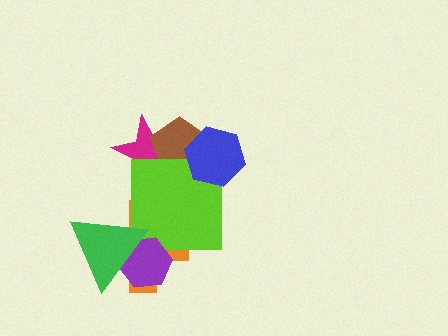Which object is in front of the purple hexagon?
The green triangle is in front of the purple hexagon.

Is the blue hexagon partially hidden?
No, no other shape covers it.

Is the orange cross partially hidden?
Yes, it is partially covered by another shape.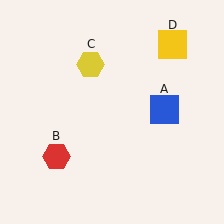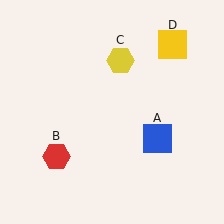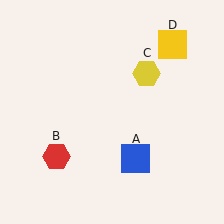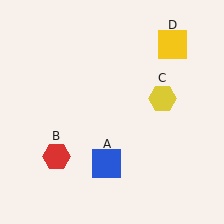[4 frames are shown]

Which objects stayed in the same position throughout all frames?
Red hexagon (object B) and yellow square (object D) remained stationary.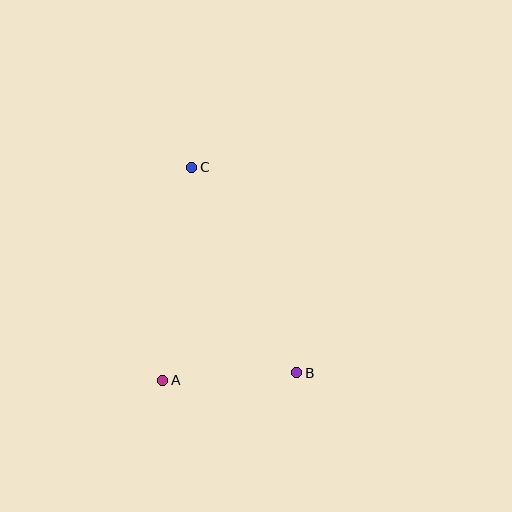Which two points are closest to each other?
Points A and B are closest to each other.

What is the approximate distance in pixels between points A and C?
The distance between A and C is approximately 215 pixels.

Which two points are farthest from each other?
Points B and C are farthest from each other.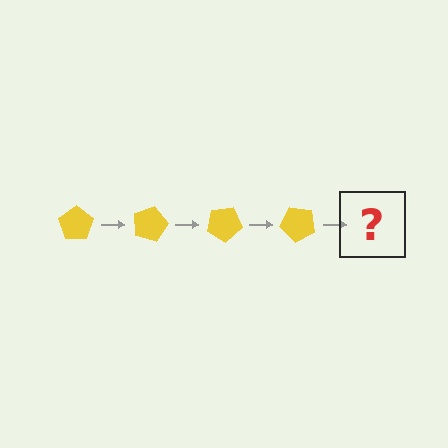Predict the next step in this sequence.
The next step is a yellow pentagon rotated 60 degrees.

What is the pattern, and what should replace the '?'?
The pattern is that the pentagon rotates 15 degrees each step. The '?' should be a yellow pentagon rotated 60 degrees.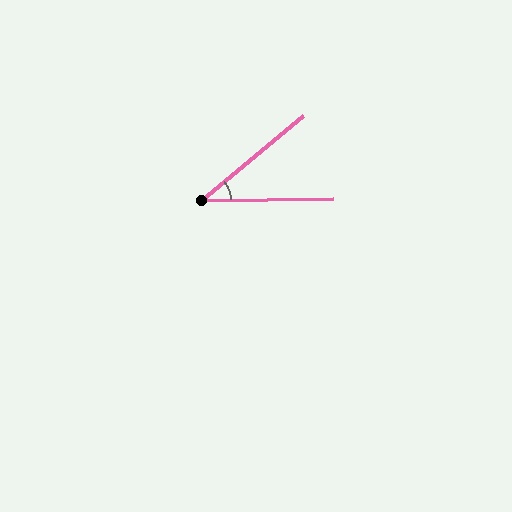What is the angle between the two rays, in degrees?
Approximately 39 degrees.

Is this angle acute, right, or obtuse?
It is acute.